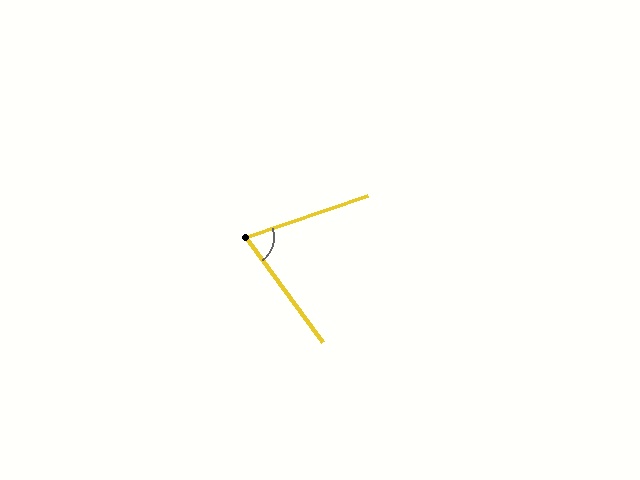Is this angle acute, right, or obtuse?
It is acute.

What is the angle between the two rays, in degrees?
Approximately 73 degrees.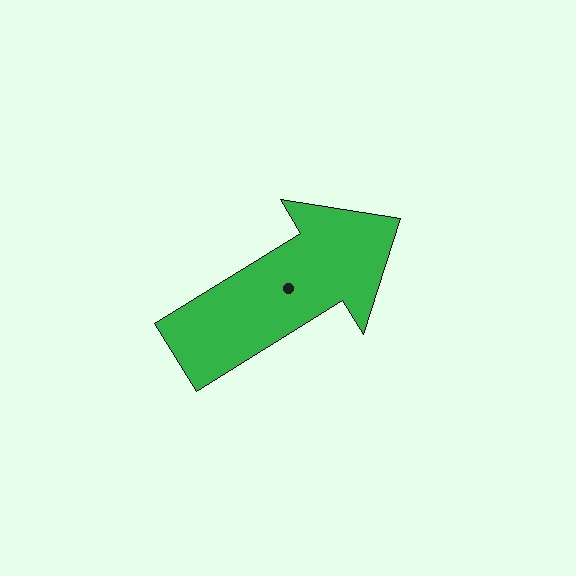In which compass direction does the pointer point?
Northeast.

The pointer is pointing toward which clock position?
Roughly 2 o'clock.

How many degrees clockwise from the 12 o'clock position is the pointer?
Approximately 58 degrees.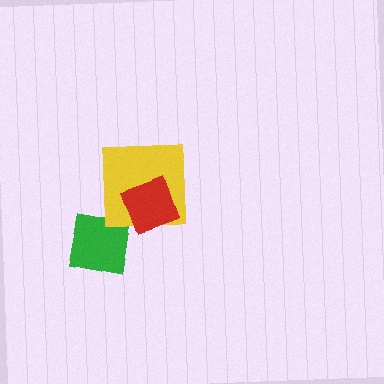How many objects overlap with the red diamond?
1 object overlaps with the red diamond.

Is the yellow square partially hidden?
Yes, it is partially covered by another shape.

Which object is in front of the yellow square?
The red diamond is in front of the yellow square.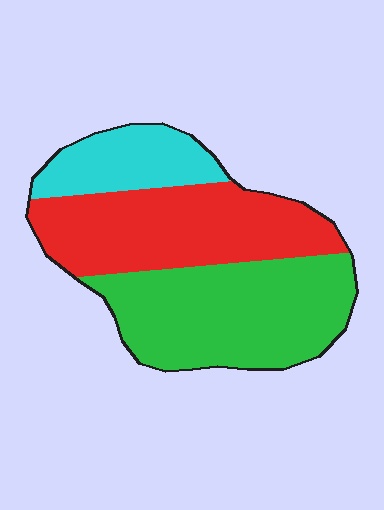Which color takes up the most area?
Green, at roughly 45%.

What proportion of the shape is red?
Red covers roughly 40% of the shape.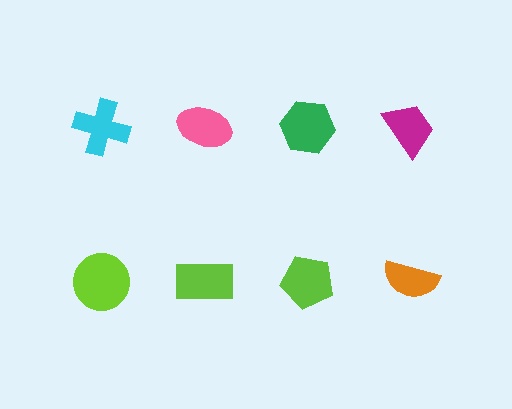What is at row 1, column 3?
A green hexagon.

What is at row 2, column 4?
An orange semicircle.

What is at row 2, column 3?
A lime pentagon.